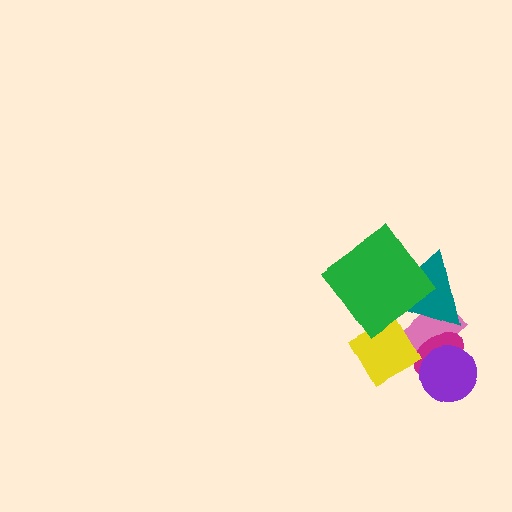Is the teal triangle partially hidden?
Yes, it is partially covered by another shape.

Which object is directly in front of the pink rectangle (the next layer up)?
The magenta ellipse is directly in front of the pink rectangle.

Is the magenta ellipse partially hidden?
Yes, it is partially covered by another shape.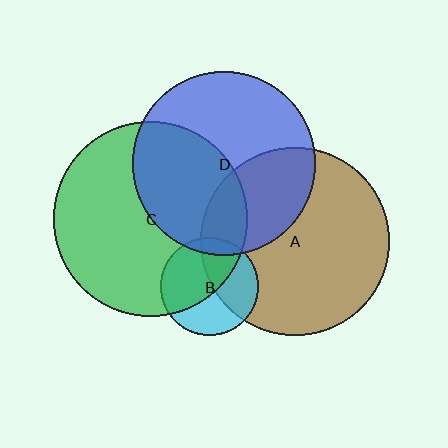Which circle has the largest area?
Circle C (green).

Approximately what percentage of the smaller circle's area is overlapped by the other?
Approximately 10%.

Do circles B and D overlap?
Yes.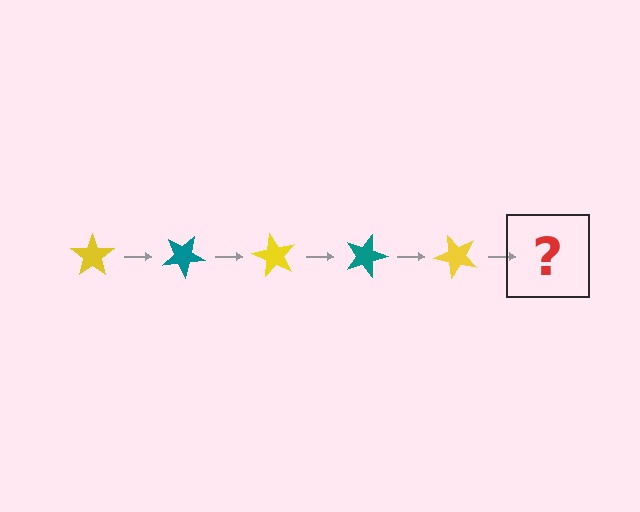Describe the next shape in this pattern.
It should be a teal star, rotated 150 degrees from the start.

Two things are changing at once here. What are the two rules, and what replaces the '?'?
The two rules are that it rotates 30 degrees each step and the color cycles through yellow and teal. The '?' should be a teal star, rotated 150 degrees from the start.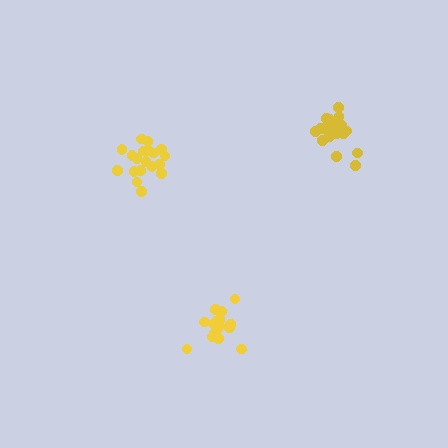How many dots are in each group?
Group 1: 20 dots, Group 2: 20 dots, Group 3: 18 dots (58 total).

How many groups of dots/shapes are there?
There are 3 groups.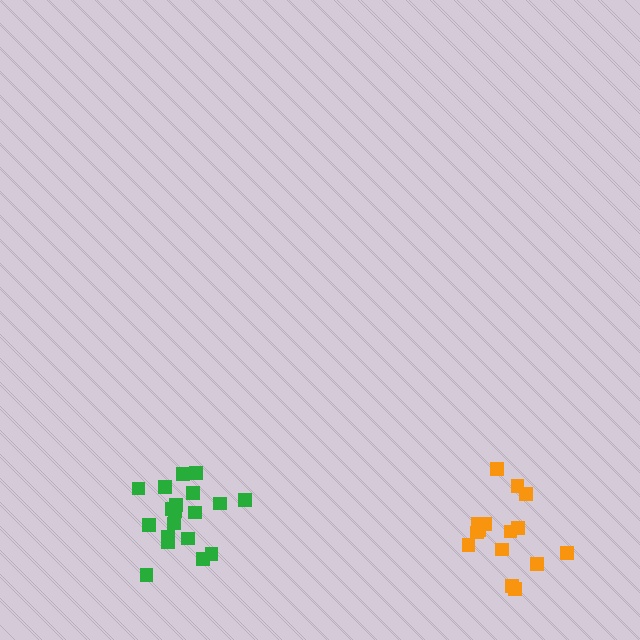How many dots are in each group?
Group 1: 20 dots, Group 2: 15 dots (35 total).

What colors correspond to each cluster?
The clusters are colored: green, orange.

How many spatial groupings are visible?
There are 2 spatial groupings.